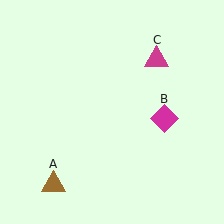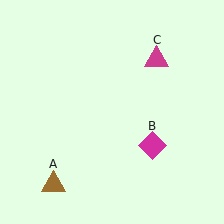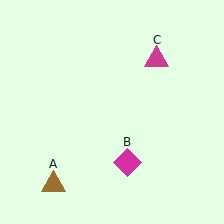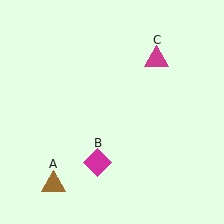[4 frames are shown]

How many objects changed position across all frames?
1 object changed position: magenta diamond (object B).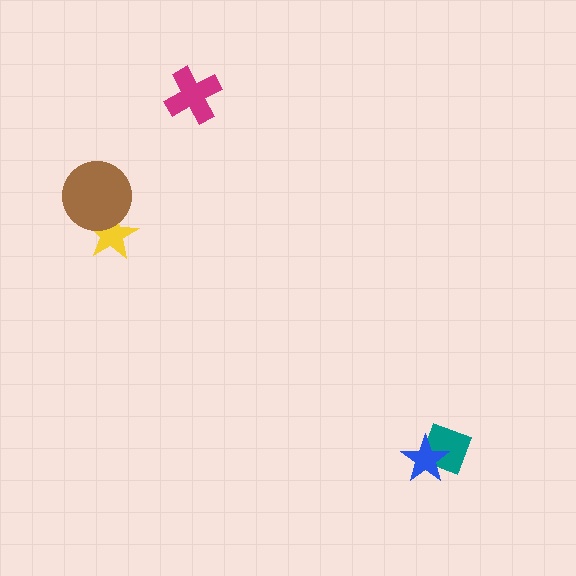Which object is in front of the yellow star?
The brown circle is in front of the yellow star.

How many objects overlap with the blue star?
1 object overlaps with the blue star.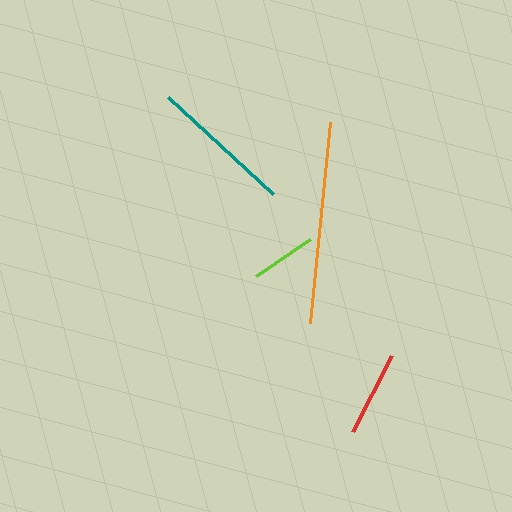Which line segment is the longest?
The orange line is the longest at approximately 202 pixels.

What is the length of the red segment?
The red segment is approximately 86 pixels long.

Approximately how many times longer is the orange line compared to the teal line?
The orange line is approximately 1.4 times the length of the teal line.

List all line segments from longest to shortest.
From longest to shortest: orange, teal, red, lime.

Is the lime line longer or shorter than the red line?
The red line is longer than the lime line.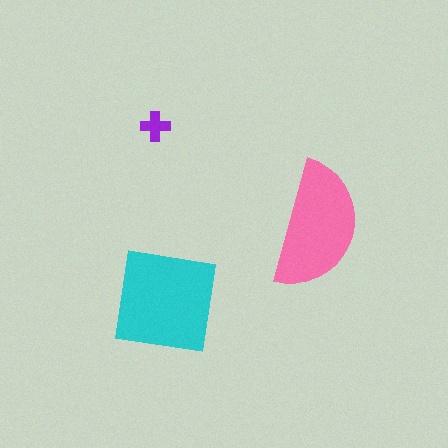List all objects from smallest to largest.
The purple cross, the pink semicircle, the cyan square.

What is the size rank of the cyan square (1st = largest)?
1st.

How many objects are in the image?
There are 3 objects in the image.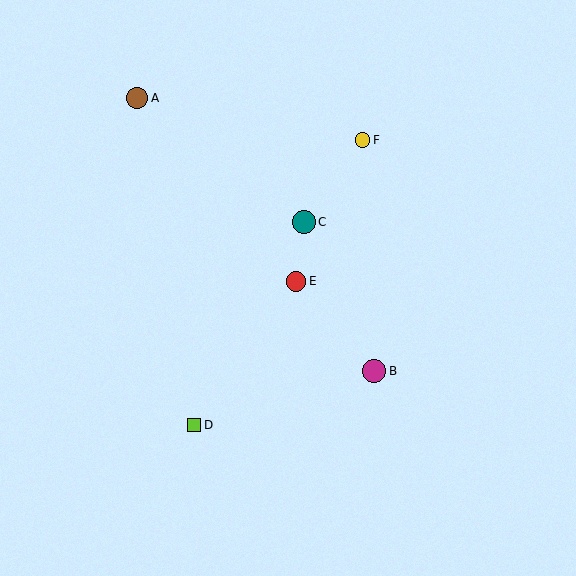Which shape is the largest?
The teal circle (labeled C) is the largest.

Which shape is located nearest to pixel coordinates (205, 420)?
The lime square (labeled D) at (194, 425) is nearest to that location.